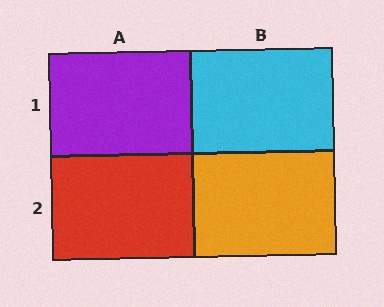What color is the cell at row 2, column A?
Red.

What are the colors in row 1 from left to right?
Purple, cyan.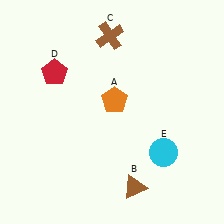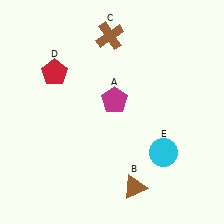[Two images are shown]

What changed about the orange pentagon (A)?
In Image 1, A is orange. In Image 2, it changed to magenta.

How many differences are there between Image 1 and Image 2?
There is 1 difference between the two images.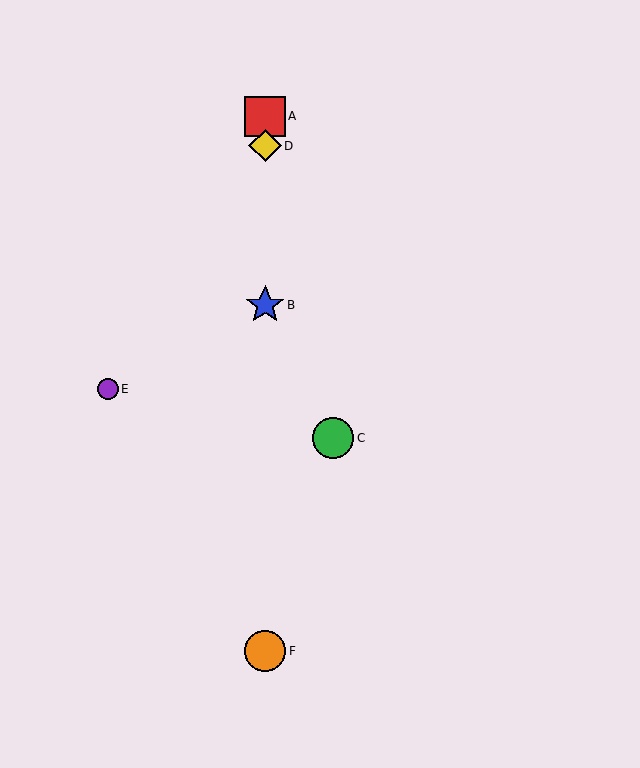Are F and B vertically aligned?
Yes, both are at x≈265.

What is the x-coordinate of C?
Object C is at x≈333.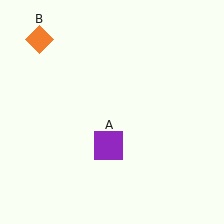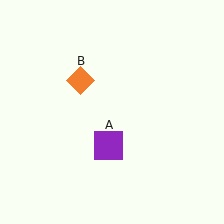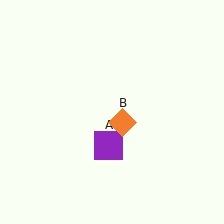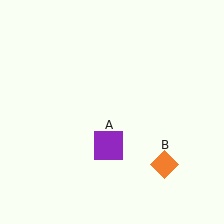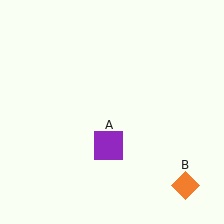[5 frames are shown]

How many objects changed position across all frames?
1 object changed position: orange diamond (object B).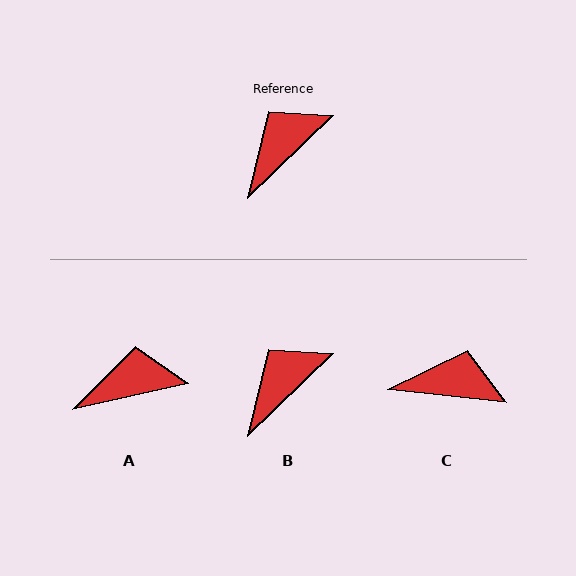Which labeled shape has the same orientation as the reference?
B.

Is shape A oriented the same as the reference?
No, it is off by about 31 degrees.